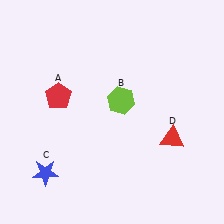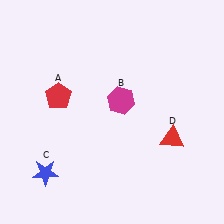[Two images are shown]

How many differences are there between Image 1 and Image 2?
There is 1 difference between the two images.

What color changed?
The hexagon (B) changed from lime in Image 1 to magenta in Image 2.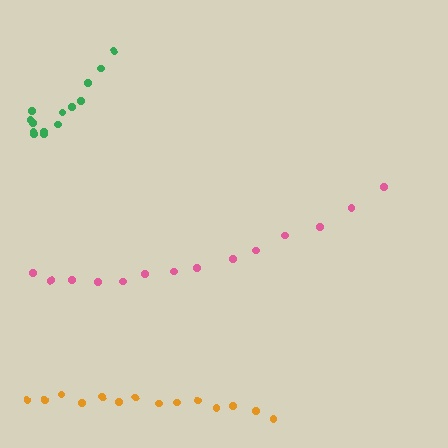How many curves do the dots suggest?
There are 3 distinct paths.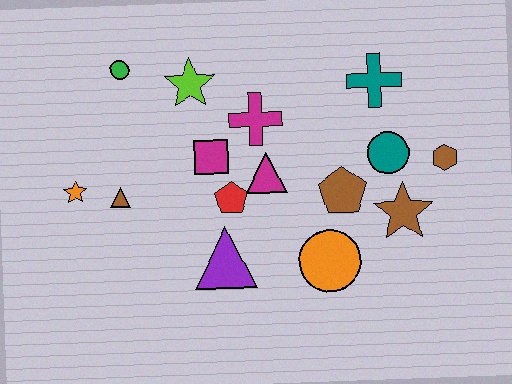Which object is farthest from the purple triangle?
The brown hexagon is farthest from the purple triangle.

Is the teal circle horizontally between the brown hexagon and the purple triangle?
Yes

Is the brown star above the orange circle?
Yes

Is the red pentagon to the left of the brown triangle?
No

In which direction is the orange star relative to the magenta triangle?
The orange star is to the left of the magenta triangle.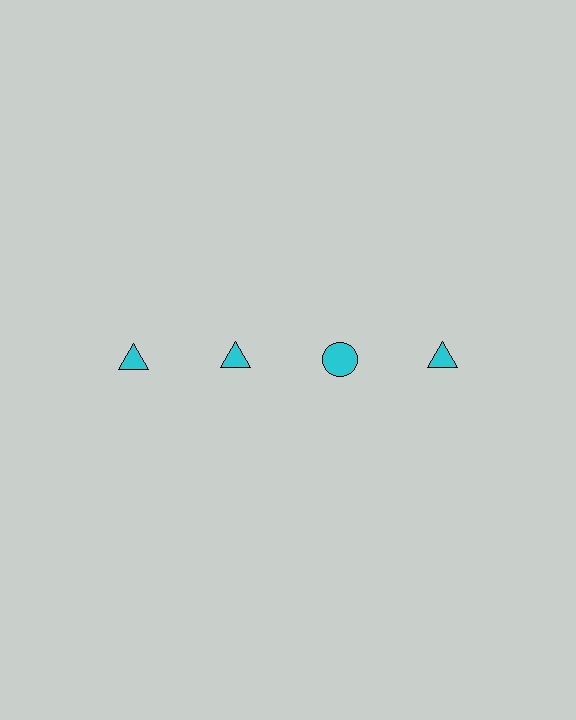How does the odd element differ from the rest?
It has a different shape: circle instead of triangle.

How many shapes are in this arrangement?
There are 4 shapes arranged in a grid pattern.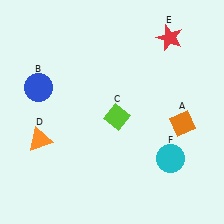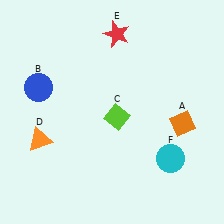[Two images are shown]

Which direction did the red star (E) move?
The red star (E) moved left.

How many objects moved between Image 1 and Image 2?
1 object moved between the two images.